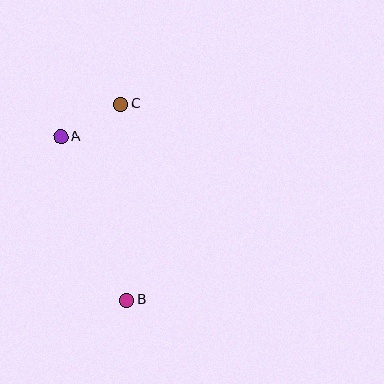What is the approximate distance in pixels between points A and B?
The distance between A and B is approximately 176 pixels.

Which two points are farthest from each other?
Points B and C are farthest from each other.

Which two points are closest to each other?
Points A and C are closest to each other.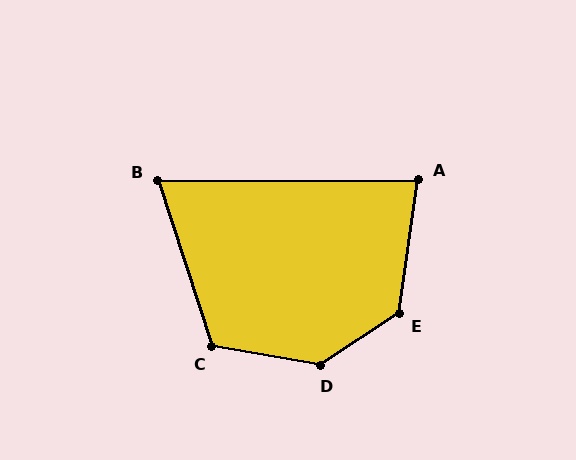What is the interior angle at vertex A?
Approximately 82 degrees (acute).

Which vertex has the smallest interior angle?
B, at approximately 72 degrees.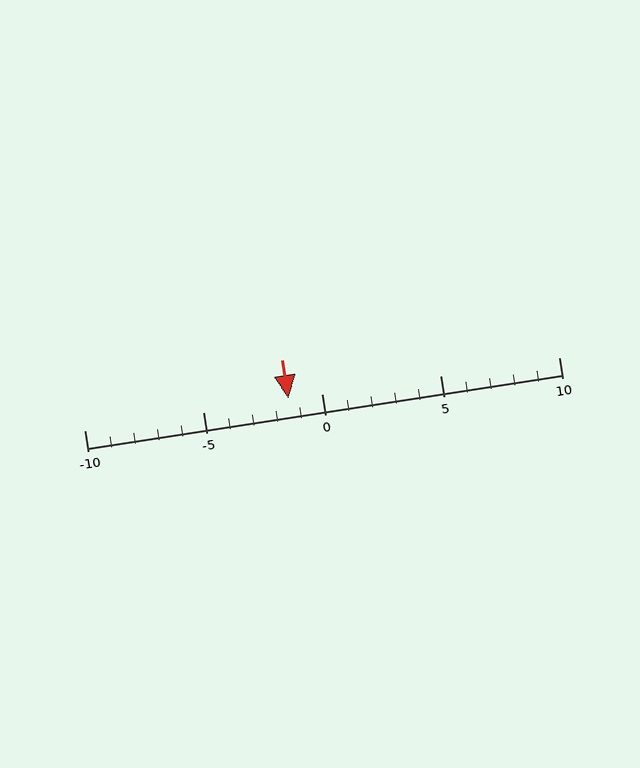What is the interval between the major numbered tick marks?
The major tick marks are spaced 5 units apart.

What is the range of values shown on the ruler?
The ruler shows values from -10 to 10.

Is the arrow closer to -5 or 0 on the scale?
The arrow is closer to 0.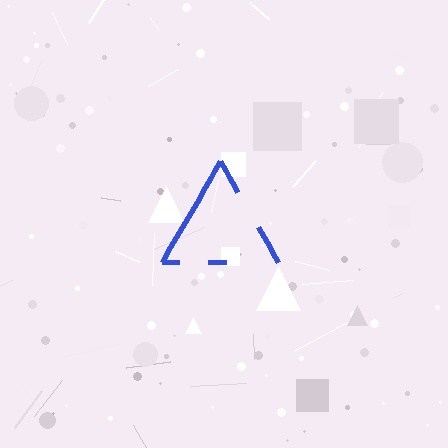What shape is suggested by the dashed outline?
The dashed outline suggests a triangle.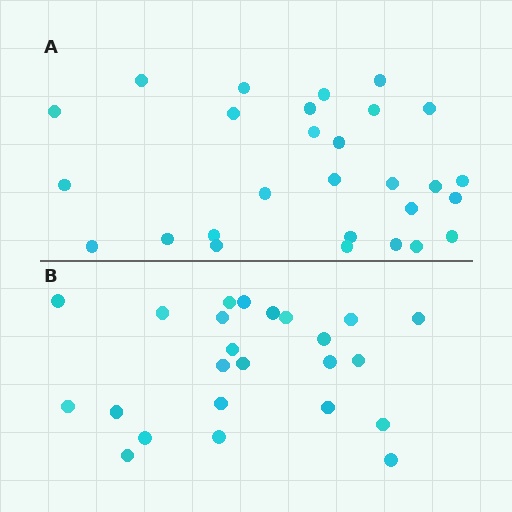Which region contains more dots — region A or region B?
Region A (the top region) has more dots.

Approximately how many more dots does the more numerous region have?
Region A has about 4 more dots than region B.